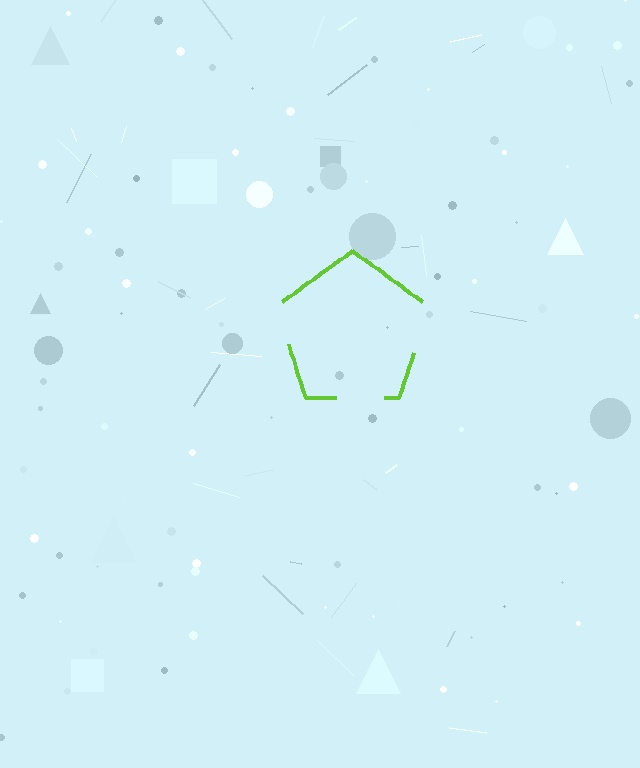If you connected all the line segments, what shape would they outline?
They would outline a pentagon.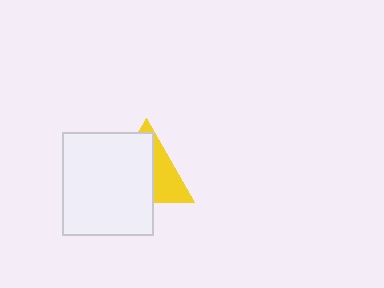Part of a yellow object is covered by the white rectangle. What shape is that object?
It is a triangle.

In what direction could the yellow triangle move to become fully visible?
The yellow triangle could move toward the upper-right. That would shift it out from behind the white rectangle entirely.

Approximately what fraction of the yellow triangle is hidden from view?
Roughly 61% of the yellow triangle is hidden behind the white rectangle.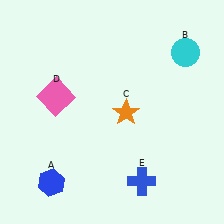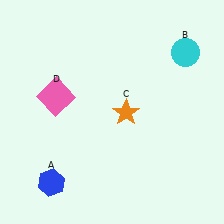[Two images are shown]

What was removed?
The blue cross (E) was removed in Image 2.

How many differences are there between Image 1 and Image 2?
There is 1 difference between the two images.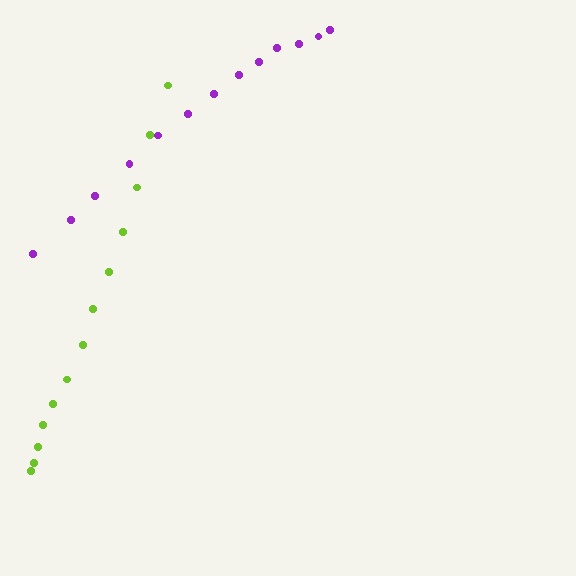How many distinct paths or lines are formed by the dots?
There are 2 distinct paths.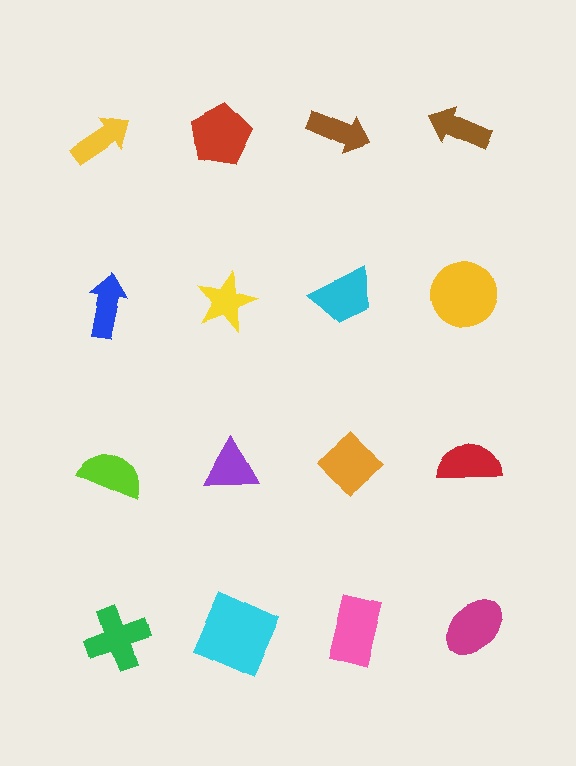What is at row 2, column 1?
A blue arrow.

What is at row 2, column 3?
A cyan trapezoid.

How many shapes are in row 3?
4 shapes.